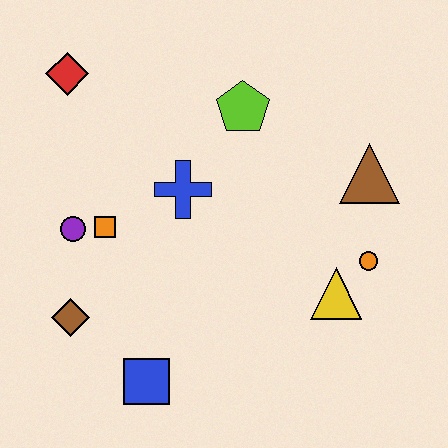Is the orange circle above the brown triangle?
No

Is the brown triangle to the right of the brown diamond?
Yes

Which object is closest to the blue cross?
The orange square is closest to the blue cross.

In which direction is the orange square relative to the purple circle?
The orange square is to the right of the purple circle.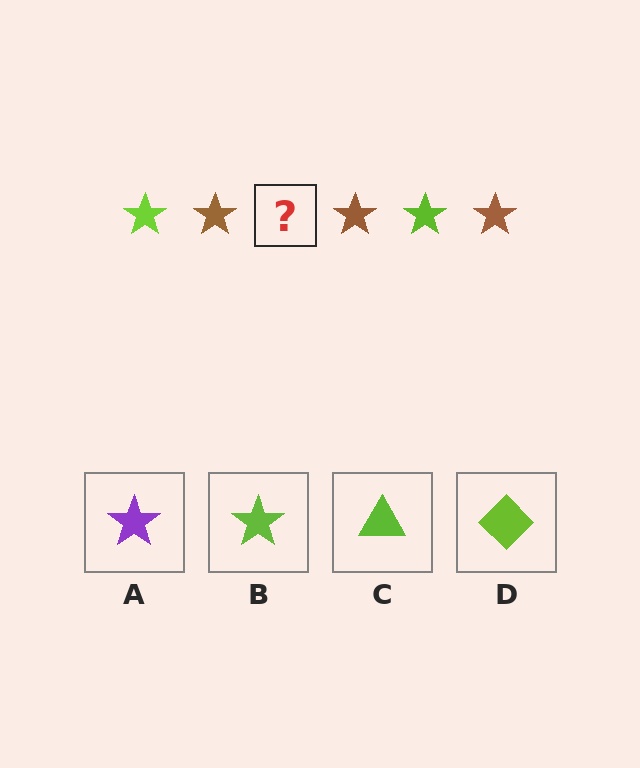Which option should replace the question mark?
Option B.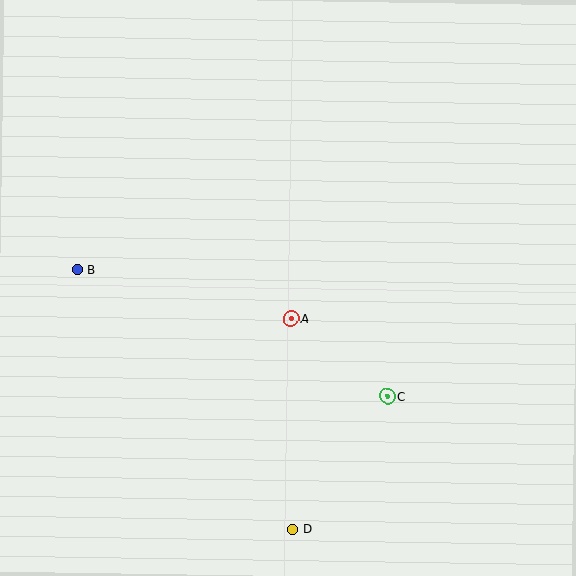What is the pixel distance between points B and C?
The distance between B and C is 335 pixels.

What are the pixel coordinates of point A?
Point A is at (291, 319).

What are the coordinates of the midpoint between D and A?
The midpoint between D and A is at (292, 424).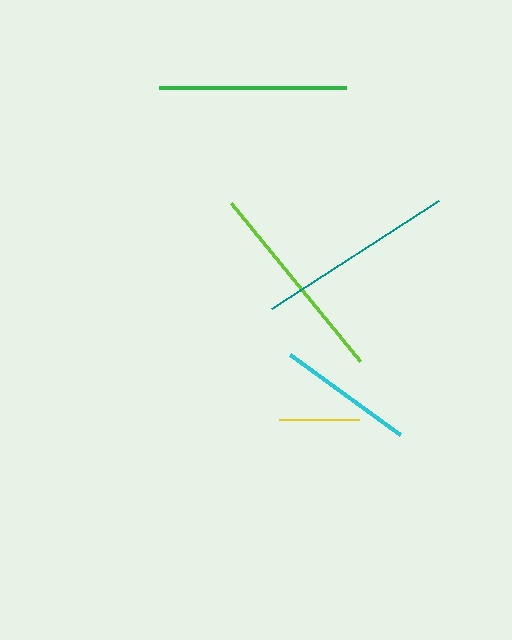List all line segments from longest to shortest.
From longest to shortest: lime, teal, green, cyan, yellow.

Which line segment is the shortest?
The yellow line is the shortest at approximately 81 pixels.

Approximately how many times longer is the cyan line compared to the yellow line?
The cyan line is approximately 1.7 times the length of the yellow line.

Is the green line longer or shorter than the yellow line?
The green line is longer than the yellow line.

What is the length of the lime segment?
The lime segment is approximately 203 pixels long.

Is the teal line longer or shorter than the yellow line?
The teal line is longer than the yellow line.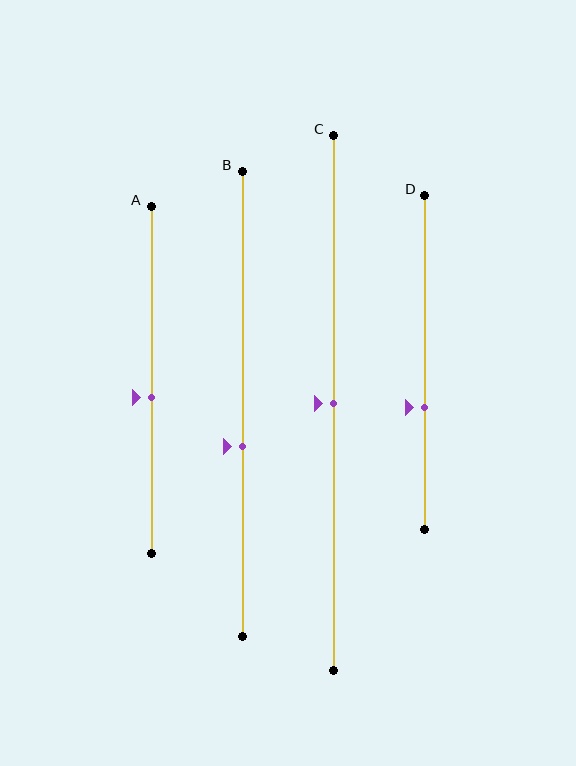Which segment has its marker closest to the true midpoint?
Segment C has its marker closest to the true midpoint.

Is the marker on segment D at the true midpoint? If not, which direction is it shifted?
No, the marker on segment D is shifted downward by about 13% of the segment length.